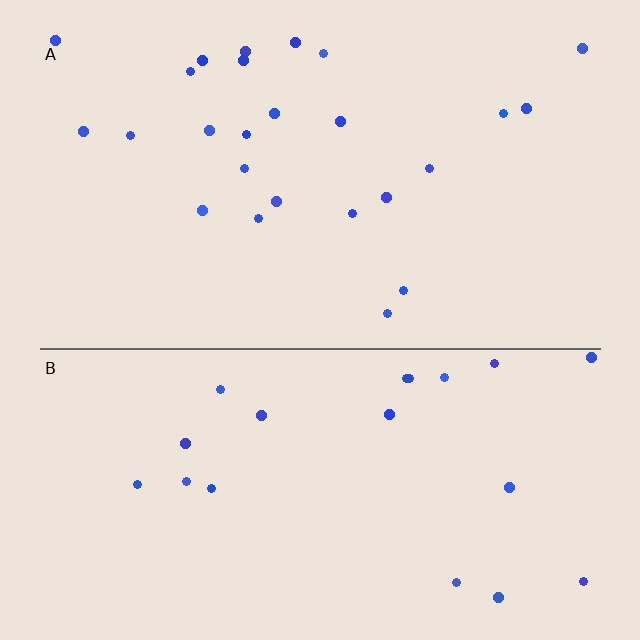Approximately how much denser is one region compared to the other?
Approximately 1.3× — region A over region B.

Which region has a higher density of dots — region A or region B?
A (the top).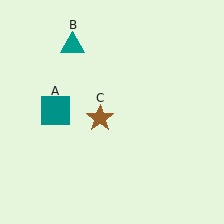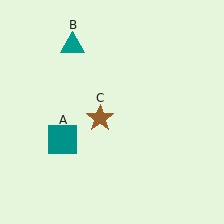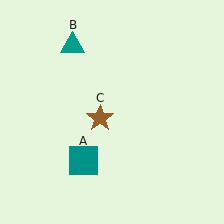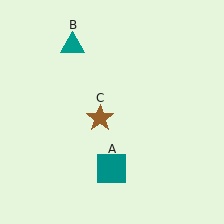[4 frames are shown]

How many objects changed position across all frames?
1 object changed position: teal square (object A).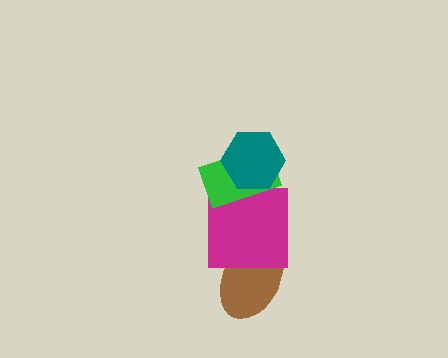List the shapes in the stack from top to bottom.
From top to bottom: the teal hexagon, the green rectangle, the magenta square, the brown ellipse.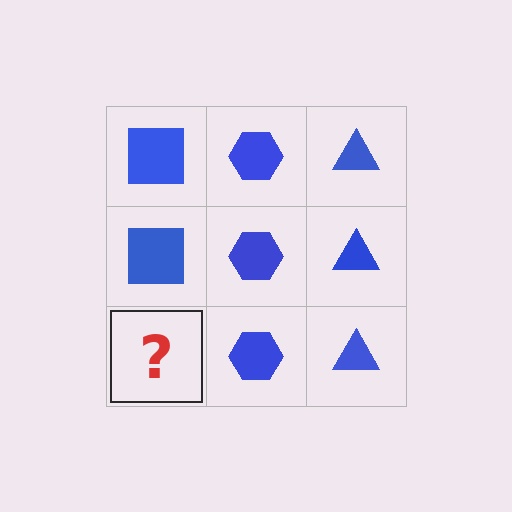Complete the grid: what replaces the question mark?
The question mark should be replaced with a blue square.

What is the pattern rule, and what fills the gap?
The rule is that each column has a consistent shape. The gap should be filled with a blue square.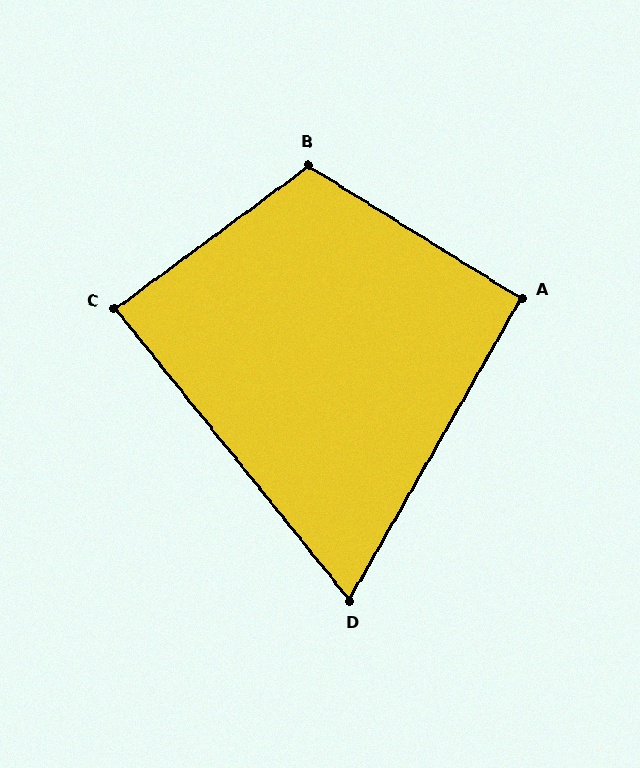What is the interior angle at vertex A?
Approximately 92 degrees (approximately right).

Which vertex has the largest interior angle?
B, at approximately 111 degrees.